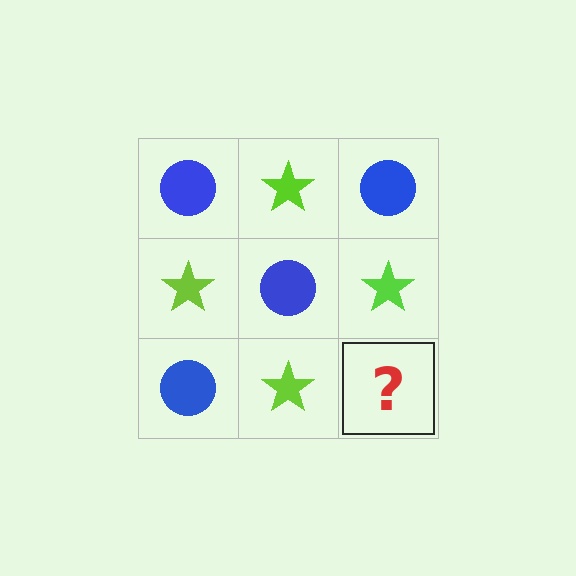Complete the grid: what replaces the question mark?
The question mark should be replaced with a blue circle.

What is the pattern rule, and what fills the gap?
The rule is that it alternates blue circle and lime star in a checkerboard pattern. The gap should be filled with a blue circle.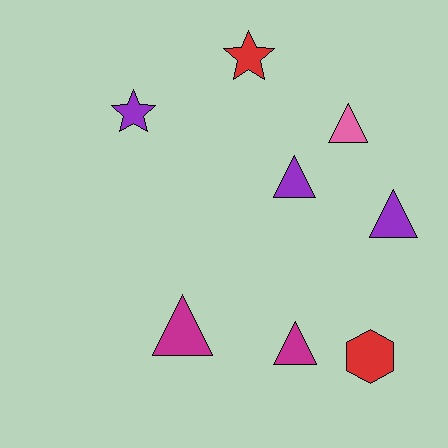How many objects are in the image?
There are 8 objects.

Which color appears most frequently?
Purple, with 3 objects.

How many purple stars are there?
There is 1 purple star.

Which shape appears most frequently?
Triangle, with 5 objects.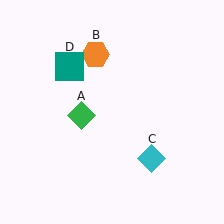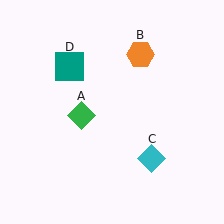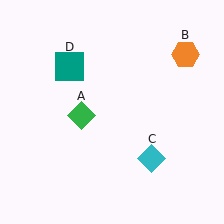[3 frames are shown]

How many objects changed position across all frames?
1 object changed position: orange hexagon (object B).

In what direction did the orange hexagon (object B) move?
The orange hexagon (object B) moved right.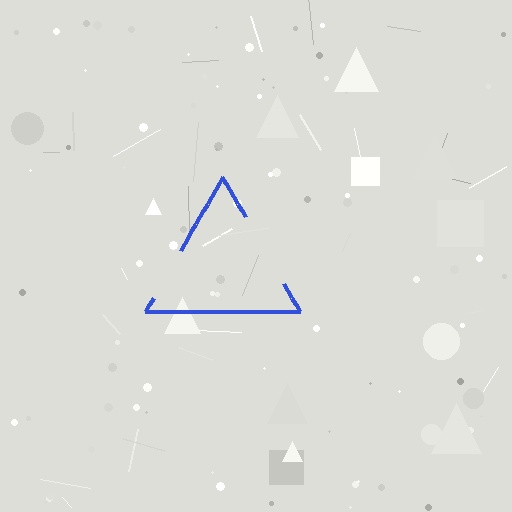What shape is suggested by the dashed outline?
The dashed outline suggests a triangle.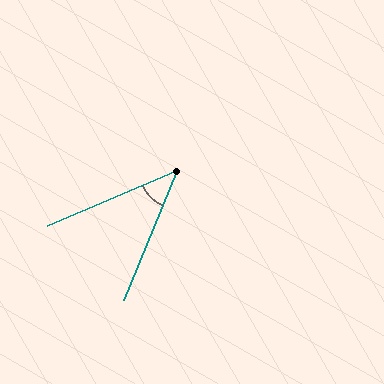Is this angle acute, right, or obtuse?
It is acute.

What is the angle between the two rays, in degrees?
Approximately 44 degrees.